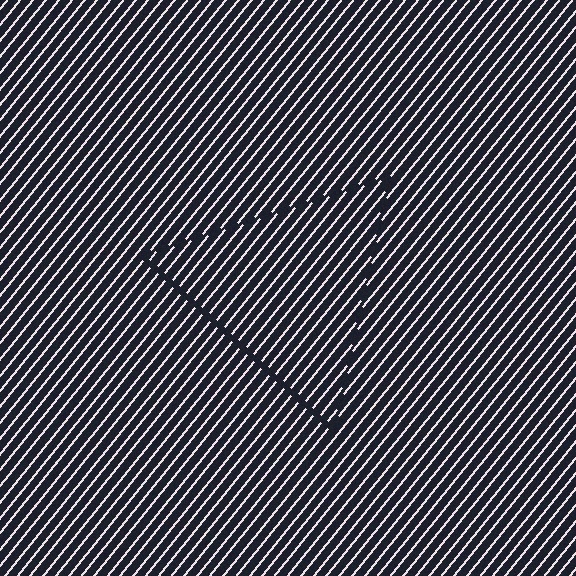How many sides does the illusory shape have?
3 sides — the line-ends trace a triangle.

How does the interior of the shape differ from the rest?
The interior of the shape contains the same grating, shifted by half a period — the contour is defined by the phase discontinuity where line-ends from the inner and outer gratings abut.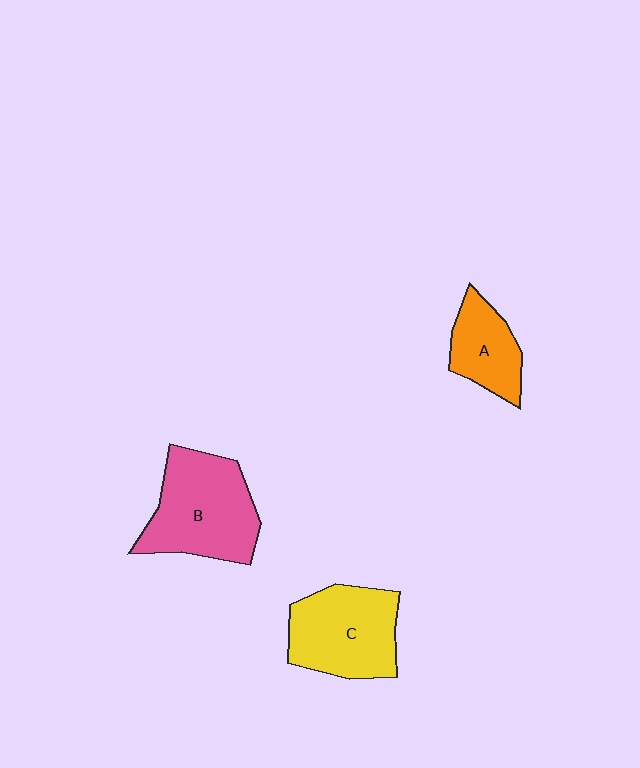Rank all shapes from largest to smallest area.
From largest to smallest: B (pink), C (yellow), A (orange).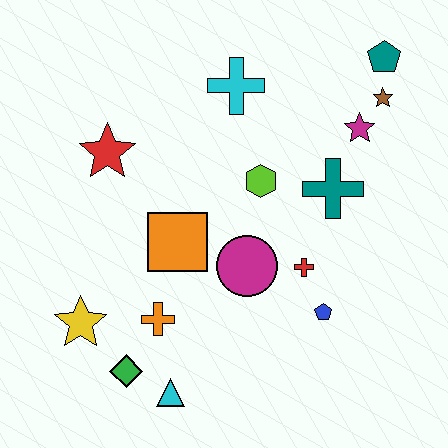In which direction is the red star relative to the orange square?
The red star is above the orange square.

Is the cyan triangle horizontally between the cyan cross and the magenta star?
No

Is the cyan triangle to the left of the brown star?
Yes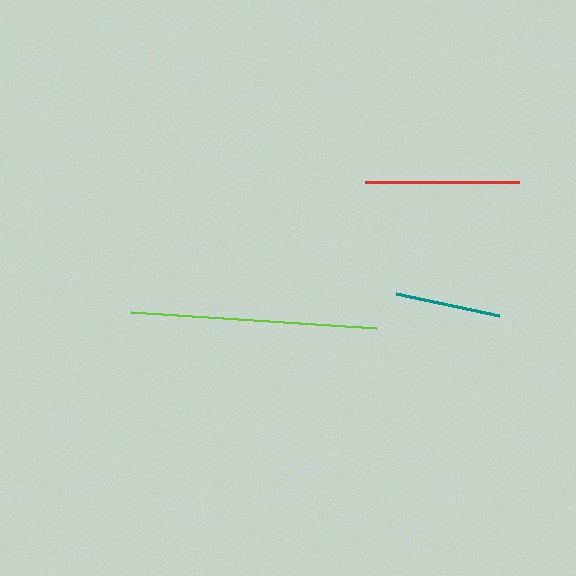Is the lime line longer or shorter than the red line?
The lime line is longer than the red line.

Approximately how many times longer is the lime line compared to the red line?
The lime line is approximately 1.6 times the length of the red line.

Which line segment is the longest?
The lime line is the longest at approximately 246 pixels.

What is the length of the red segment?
The red segment is approximately 153 pixels long.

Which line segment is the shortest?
The teal line is the shortest at approximately 105 pixels.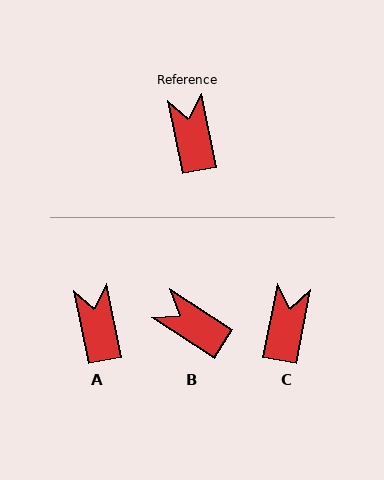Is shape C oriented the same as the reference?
No, it is off by about 22 degrees.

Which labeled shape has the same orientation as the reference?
A.